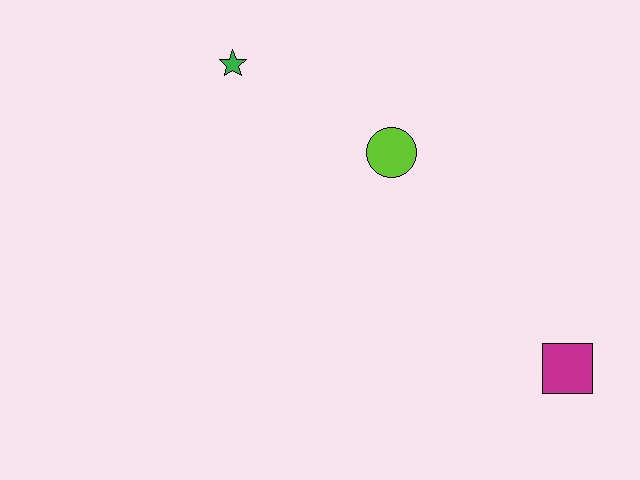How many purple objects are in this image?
There are no purple objects.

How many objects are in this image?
There are 3 objects.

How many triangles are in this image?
There are no triangles.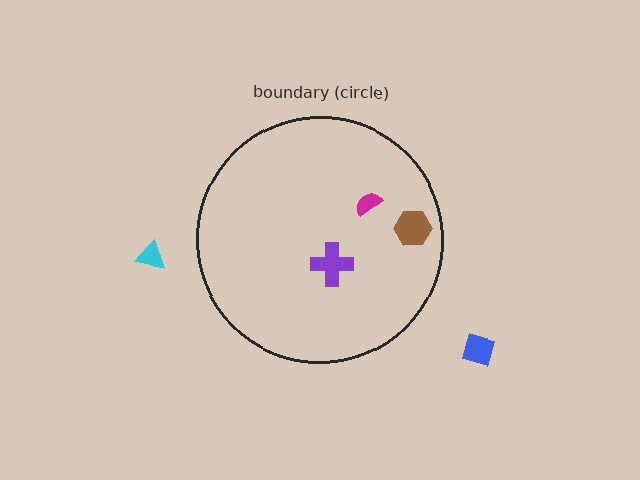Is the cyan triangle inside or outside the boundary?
Outside.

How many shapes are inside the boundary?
3 inside, 2 outside.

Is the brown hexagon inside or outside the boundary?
Inside.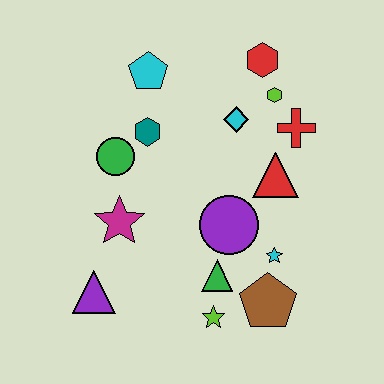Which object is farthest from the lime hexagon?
The purple triangle is farthest from the lime hexagon.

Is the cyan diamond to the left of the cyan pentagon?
No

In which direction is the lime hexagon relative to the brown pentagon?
The lime hexagon is above the brown pentagon.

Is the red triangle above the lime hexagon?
No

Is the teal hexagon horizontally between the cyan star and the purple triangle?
Yes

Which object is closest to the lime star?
The green triangle is closest to the lime star.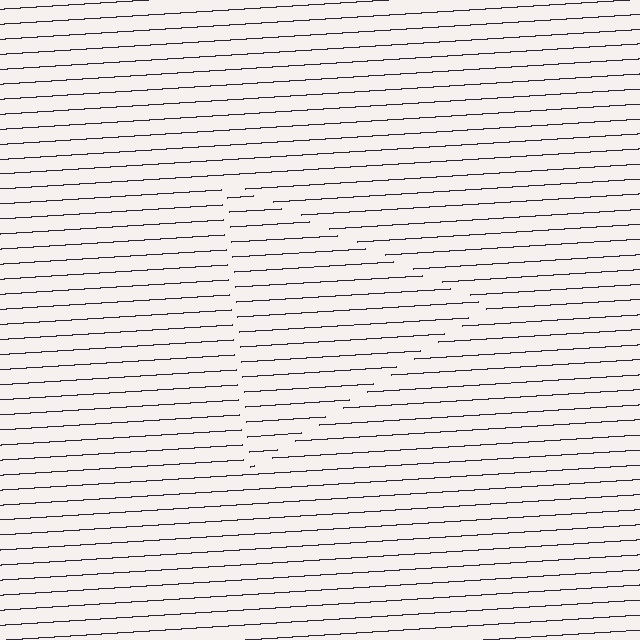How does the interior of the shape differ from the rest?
The interior of the shape contains the same grating, shifted by half a period — the contour is defined by the phase discontinuity where line-ends from the inner and outer gratings abut.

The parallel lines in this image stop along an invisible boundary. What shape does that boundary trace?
An illusory triangle. The interior of the shape contains the same grating, shifted by half a period — the contour is defined by the phase discontinuity where line-ends from the inner and outer gratings abut.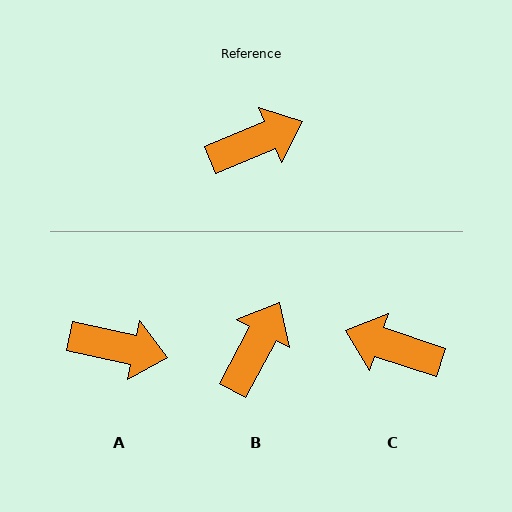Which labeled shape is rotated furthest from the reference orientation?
C, about 139 degrees away.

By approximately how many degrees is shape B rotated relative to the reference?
Approximately 39 degrees counter-clockwise.